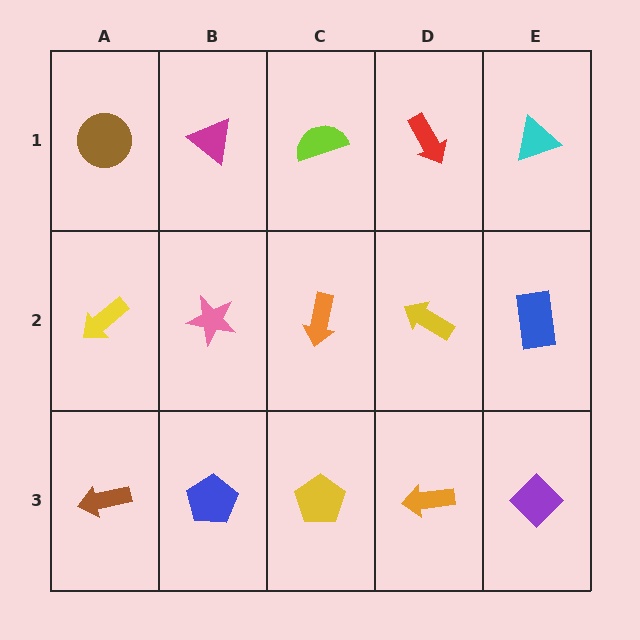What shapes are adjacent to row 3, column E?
A blue rectangle (row 2, column E), an orange arrow (row 3, column D).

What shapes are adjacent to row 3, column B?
A pink star (row 2, column B), a brown arrow (row 3, column A), a yellow pentagon (row 3, column C).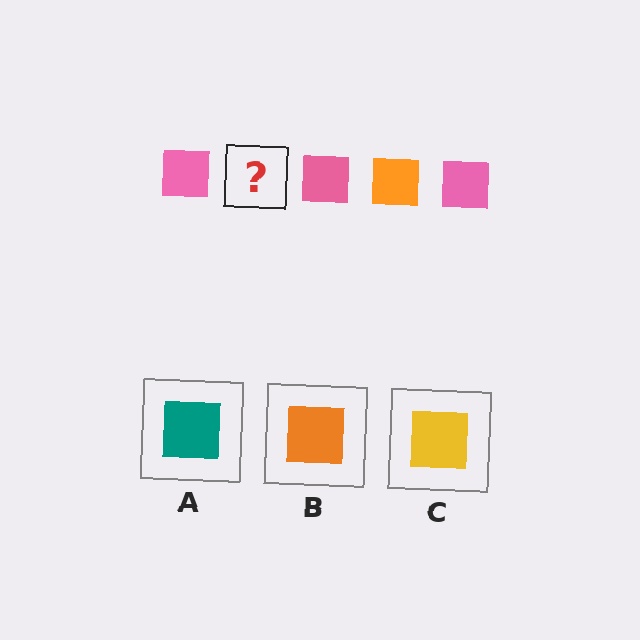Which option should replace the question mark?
Option B.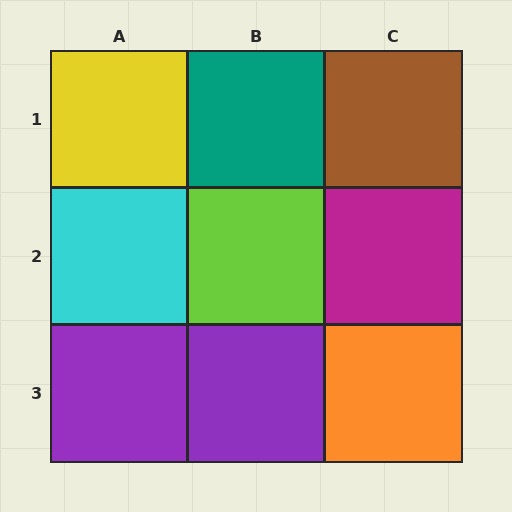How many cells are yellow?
1 cell is yellow.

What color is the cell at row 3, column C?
Orange.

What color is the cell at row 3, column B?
Purple.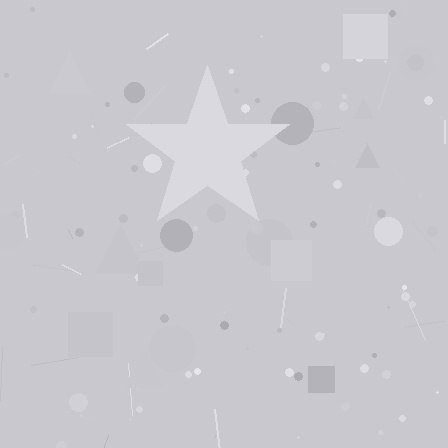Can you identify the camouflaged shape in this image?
The camouflaged shape is a star.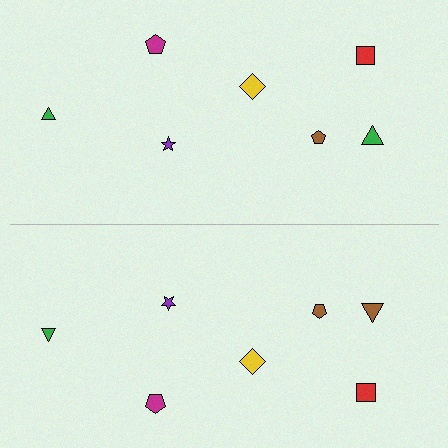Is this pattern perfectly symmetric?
No, the pattern is not perfectly symmetric. The brown triangle on the bottom side breaks the symmetry — its mirror counterpart is green.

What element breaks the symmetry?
The brown triangle on the bottom side breaks the symmetry — its mirror counterpart is green.